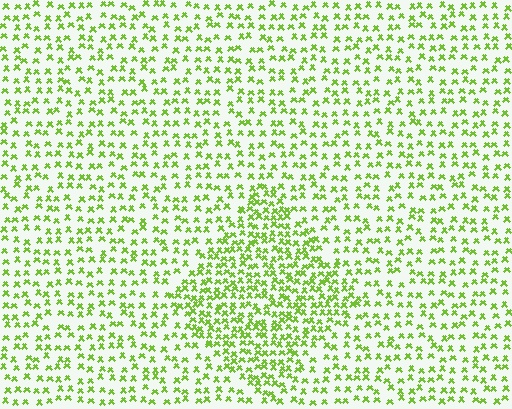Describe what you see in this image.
The image contains small lime elements arranged at two different densities. A diamond-shaped region is visible where the elements are more densely packed than the surrounding area.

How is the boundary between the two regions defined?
The boundary is defined by a change in element density (approximately 1.8x ratio). All elements are the same color, size, and shape.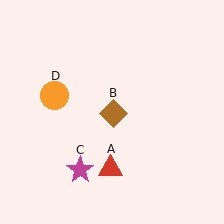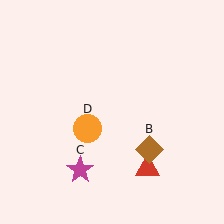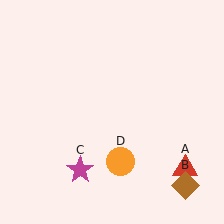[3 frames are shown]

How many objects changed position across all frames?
3 objects changed position: red triangle (object A), brown diamond (object B), orange circle (object D).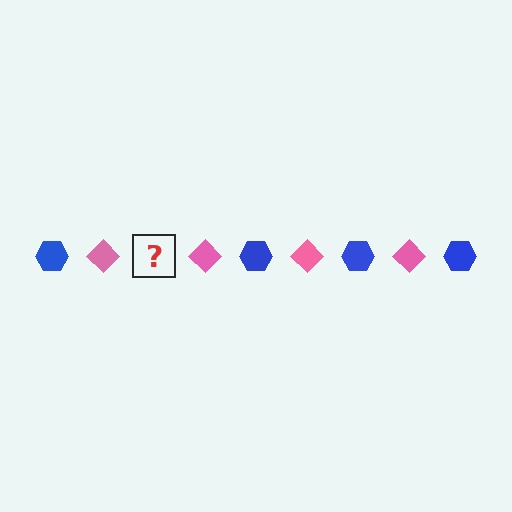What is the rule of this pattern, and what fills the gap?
The rule is that the pattern alternates between blue hexagon and pink diamond. The gap should be filled with a blue hexagon.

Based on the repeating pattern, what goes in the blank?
The blank should be a blue hexagon.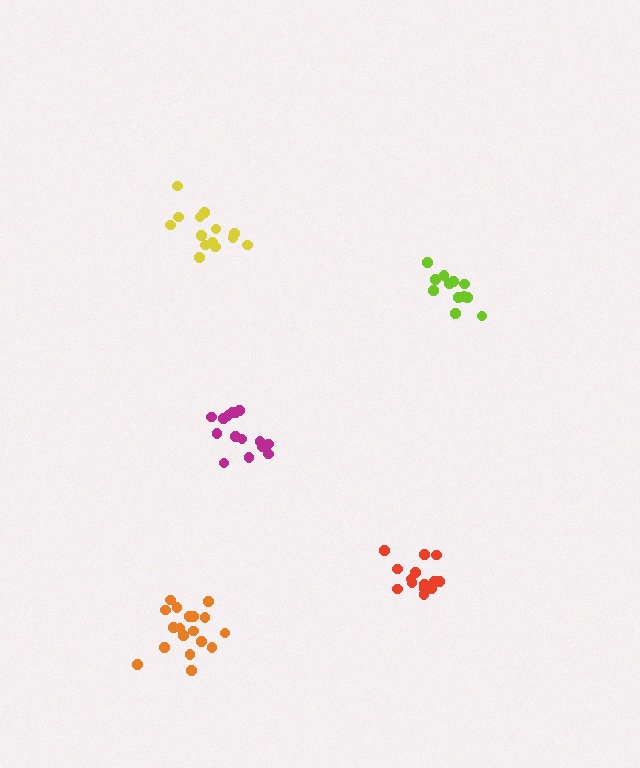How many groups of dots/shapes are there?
There are 5 groups.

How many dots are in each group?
Group 1: 15 dots, Group 2: 16 dots, Group 3: 18 dots, Group 4: 14 dots, Group 5: 12 dots (75 total).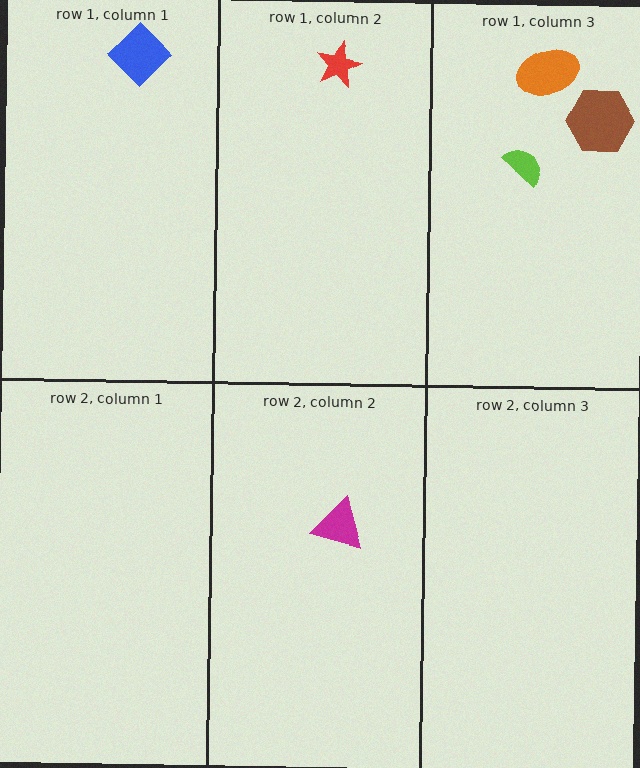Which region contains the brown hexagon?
The row 1, column 3 region.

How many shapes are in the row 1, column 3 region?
3.